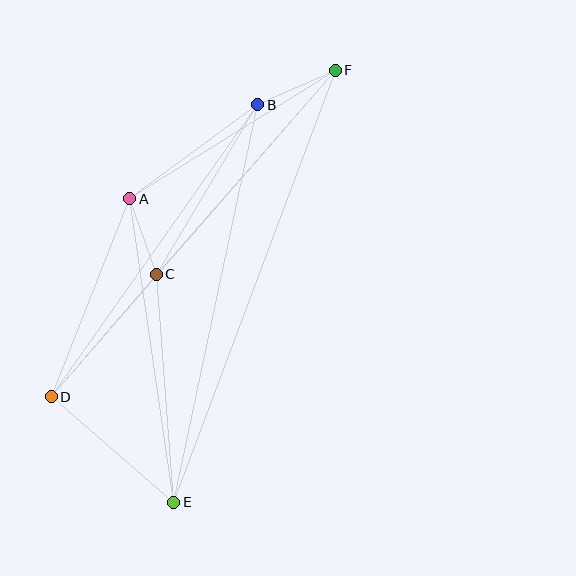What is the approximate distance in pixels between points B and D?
The distance between B and D is approximately 358 pixels.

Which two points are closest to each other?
Points A and C are closest to each other.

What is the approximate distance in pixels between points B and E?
The distance between B and E is approximately 406 pixels.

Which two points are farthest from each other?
Points E and F are farthest from each other.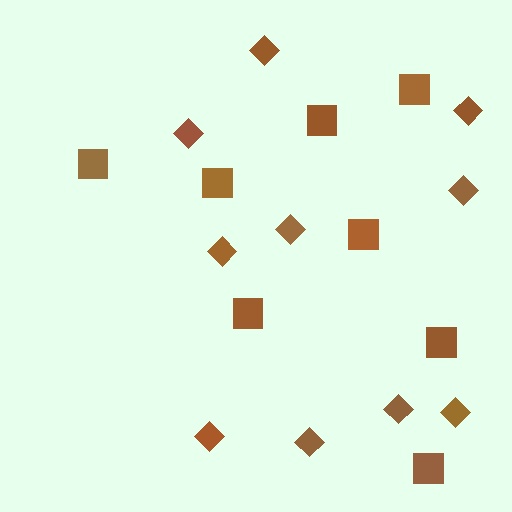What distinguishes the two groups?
There are 2 groups: one group of squares (8) and one group of diamonds (10).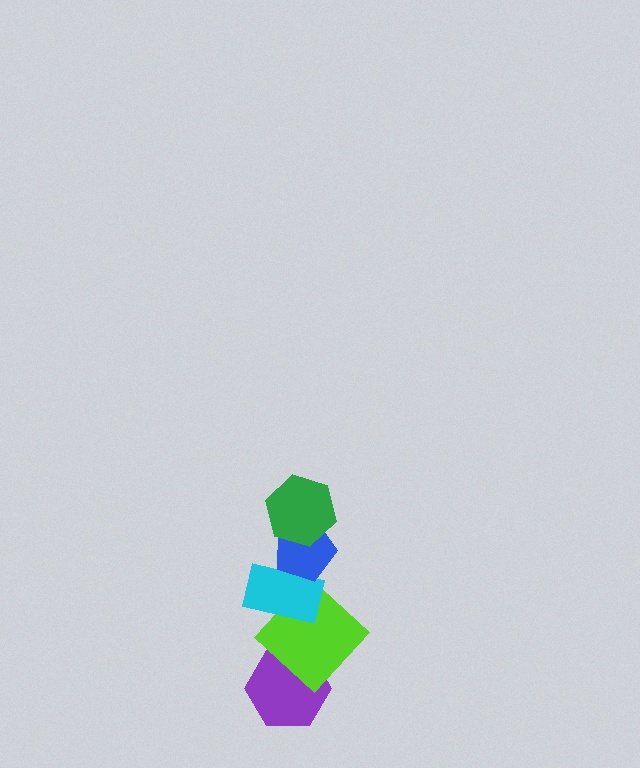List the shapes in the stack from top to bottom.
From top to bottom: the green hexagon, the blue pentagon, the cyan rectangle, the lime diamond, the purple hexagon.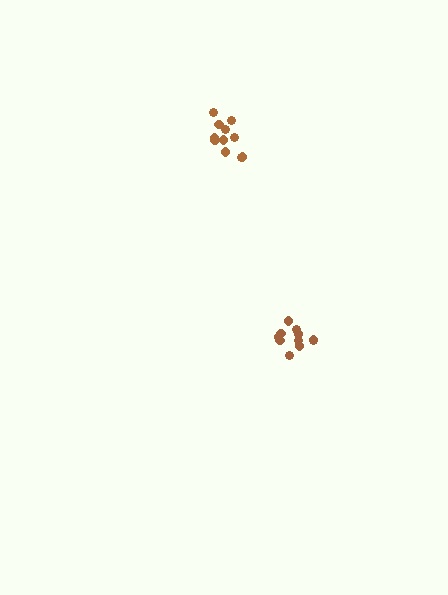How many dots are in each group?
Group 1: 11 dots, Group 2: 11 dots (22 total).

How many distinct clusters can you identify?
There are 2 distinct clusters.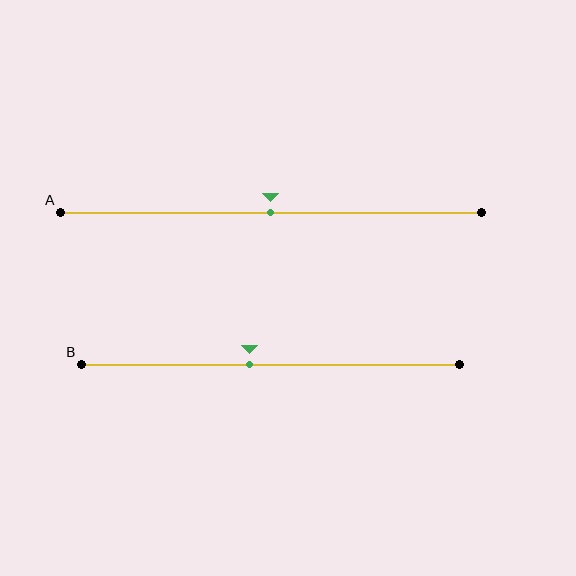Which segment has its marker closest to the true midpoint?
Segment A has its marker closest to the true midpoint.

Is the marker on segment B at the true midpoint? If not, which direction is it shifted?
No, the marker on segment B is shifted to the left by about 6% of the segment length.